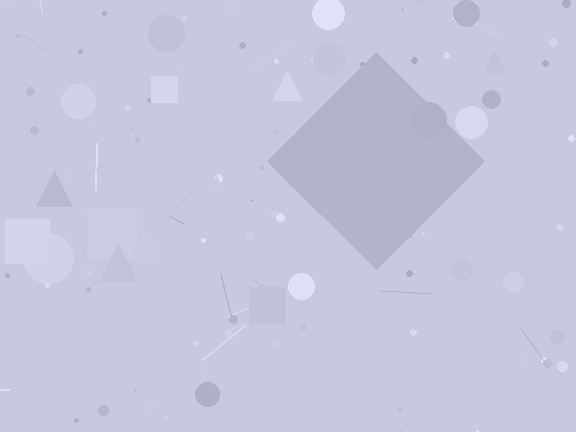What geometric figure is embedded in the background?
A diamond is embedded in the background.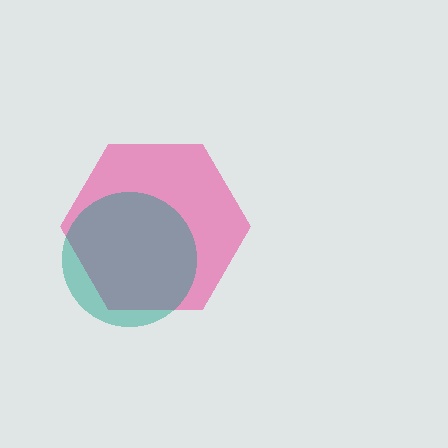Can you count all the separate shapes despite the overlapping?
Yes, there are 2 separate shapes.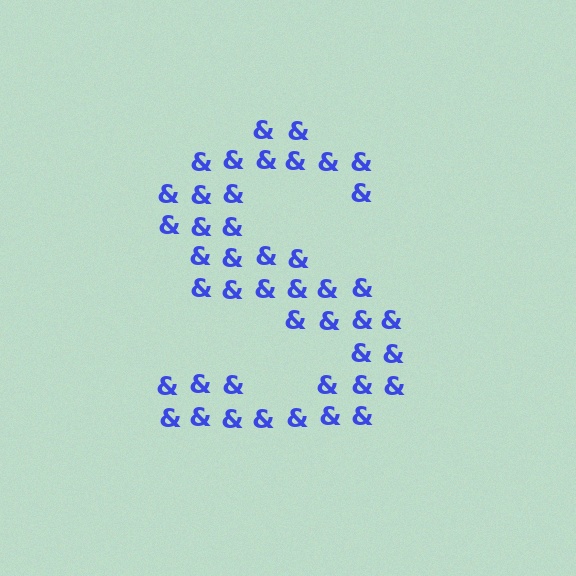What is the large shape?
The large shape is the letter S.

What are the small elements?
The small elements are ampersands.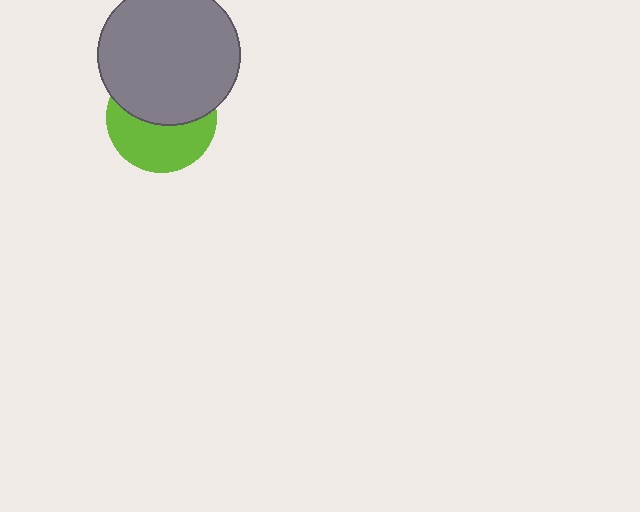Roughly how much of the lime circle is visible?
About half of it is visible (roughly 50%).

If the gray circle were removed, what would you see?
You would see the complete lime circle.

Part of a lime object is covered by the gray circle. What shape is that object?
It is a circle.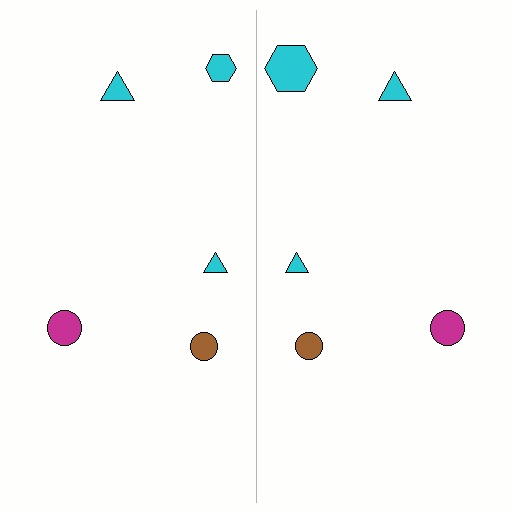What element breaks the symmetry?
The cyan hexagon on the right side has a different size than its mirror counterpart.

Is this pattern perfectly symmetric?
No, the pattern is not perfectly symmetric. The cyan hexagon on the right side has a different size than its mirror counterpart.